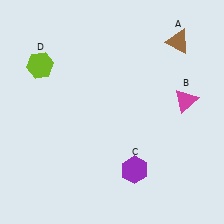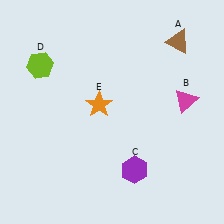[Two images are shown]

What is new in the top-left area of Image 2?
An orange star (E) was added in the top-left area of Image 2.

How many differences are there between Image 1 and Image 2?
There is 1 difference between the two images.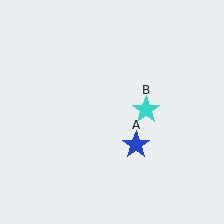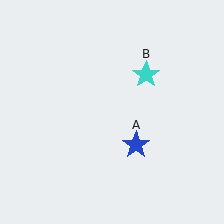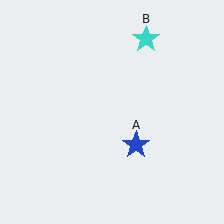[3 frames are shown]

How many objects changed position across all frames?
1 object changed position: cyan star (object B).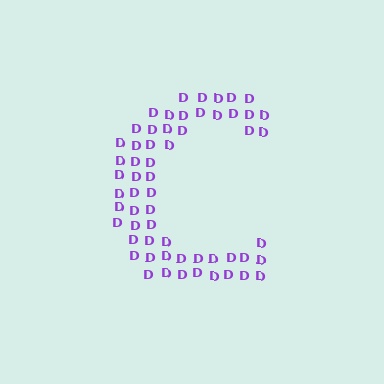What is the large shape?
The large shape is the letter C.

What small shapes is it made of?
It is made of small letter D's.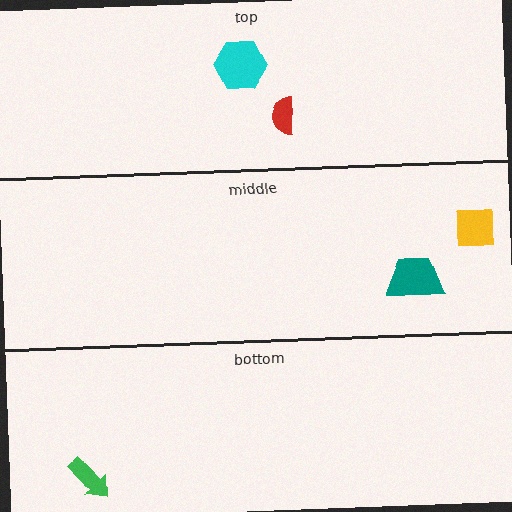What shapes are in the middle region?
The teal trapezoid, the yellow square.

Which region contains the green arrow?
The bottom region.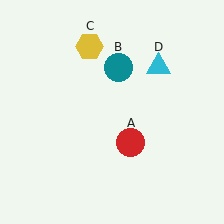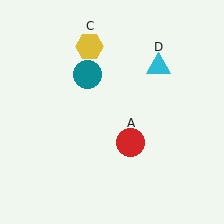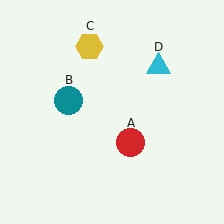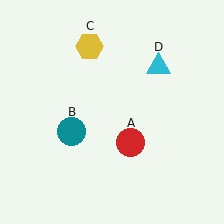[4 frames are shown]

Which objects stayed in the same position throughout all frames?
Red circle (object A) and yellow hexagon (object C) and cyan triangle (object D) remained stationary.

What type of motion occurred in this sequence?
The teal circle (object B) rotated counterclockwise around the center of the scene.